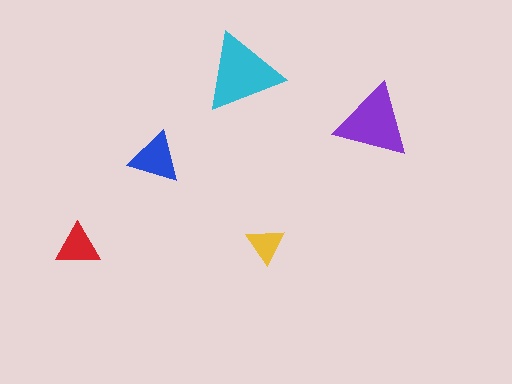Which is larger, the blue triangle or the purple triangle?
The purple one.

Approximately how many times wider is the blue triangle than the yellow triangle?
About 1.5 times wider.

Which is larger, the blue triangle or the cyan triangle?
The cyan one.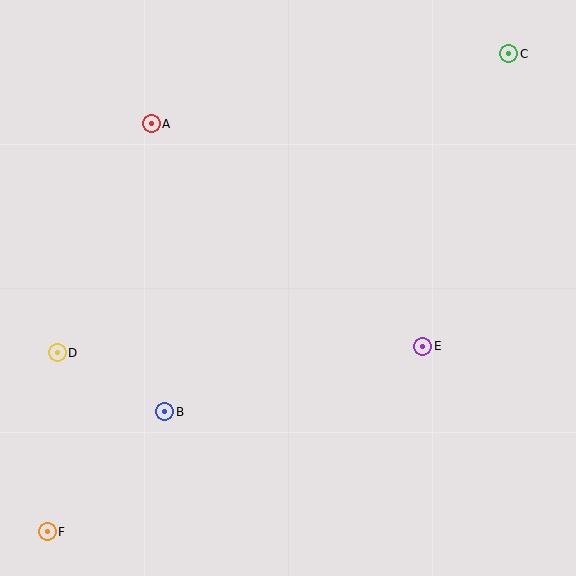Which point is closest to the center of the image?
Point E at (422, 346) is closest to the center.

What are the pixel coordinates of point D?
Point D is at (57, 353).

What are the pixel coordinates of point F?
Point F is at (47, 532).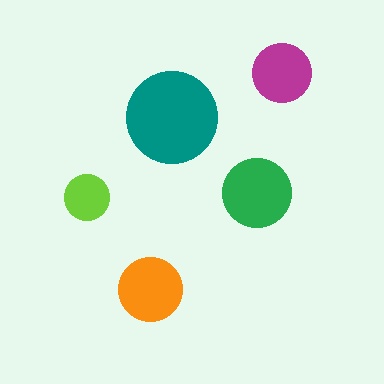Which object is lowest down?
The orange circle is bottommost.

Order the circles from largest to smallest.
the teal one, the green one, the orange one, the magenta one, the lime one.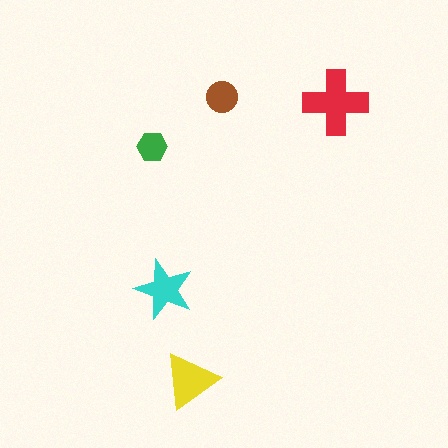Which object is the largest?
The red cross.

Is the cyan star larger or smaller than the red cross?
Smaller.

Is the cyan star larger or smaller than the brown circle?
Larger.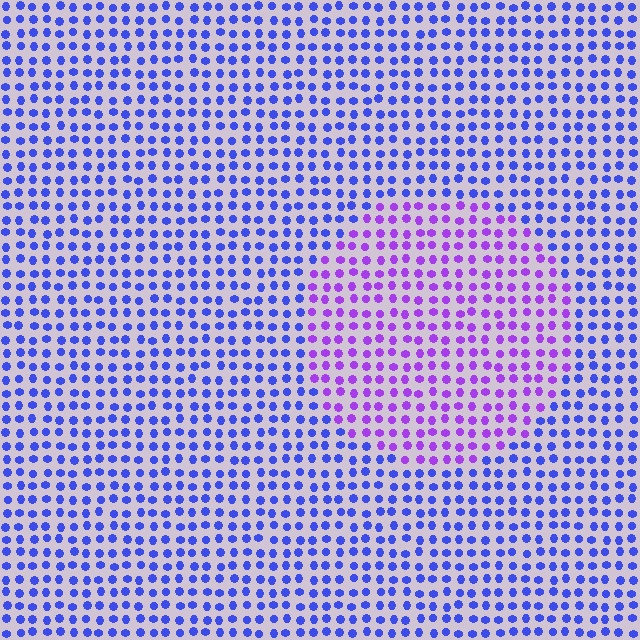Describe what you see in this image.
The image is filled with small blue elements in a uniform arrangement. A circle-shaped region is visible where the elements are tinted to a slightly different hue, forming a subtle color boundary.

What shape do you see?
I see a circle.